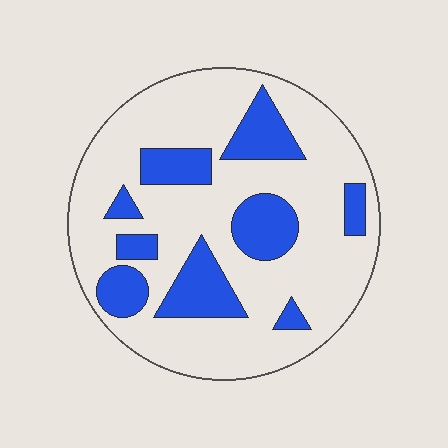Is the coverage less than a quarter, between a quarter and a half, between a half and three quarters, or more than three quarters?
Between a quarter and a half.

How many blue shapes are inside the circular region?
9.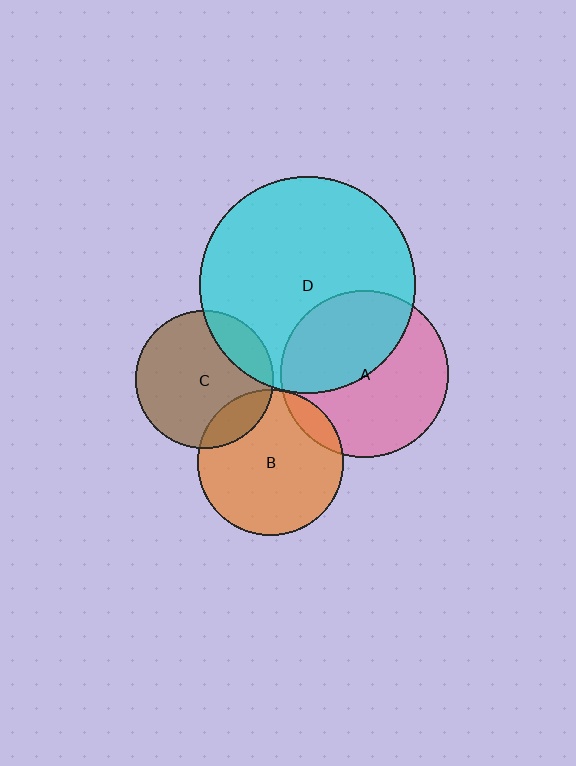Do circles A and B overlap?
Yes.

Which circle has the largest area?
Circle D (cyan).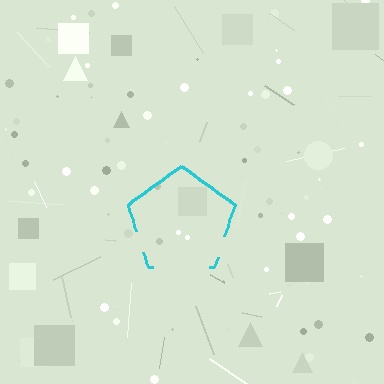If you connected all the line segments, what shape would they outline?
They would outline a pentagon.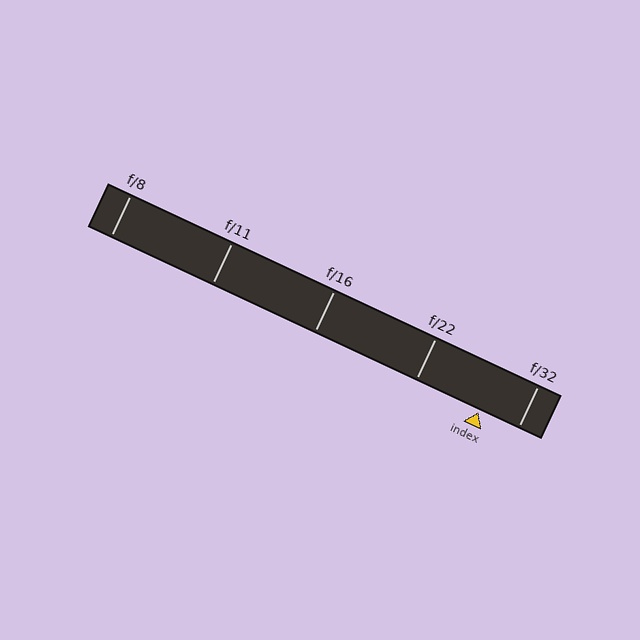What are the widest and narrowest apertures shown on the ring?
The widest aperture shown is f/8 and the narrowest is f/32.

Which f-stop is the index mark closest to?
The index mark is closest to f/32.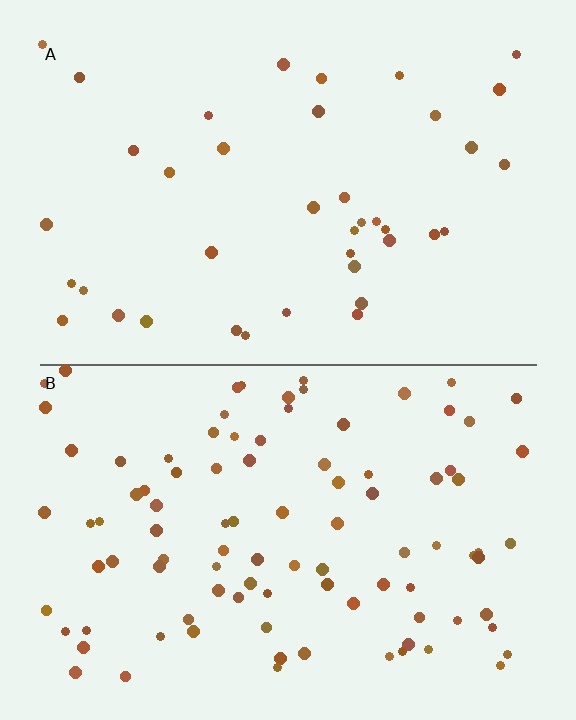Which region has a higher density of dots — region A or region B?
B (the bottom).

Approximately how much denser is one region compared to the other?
Approximately 2.4× — region B over region A.